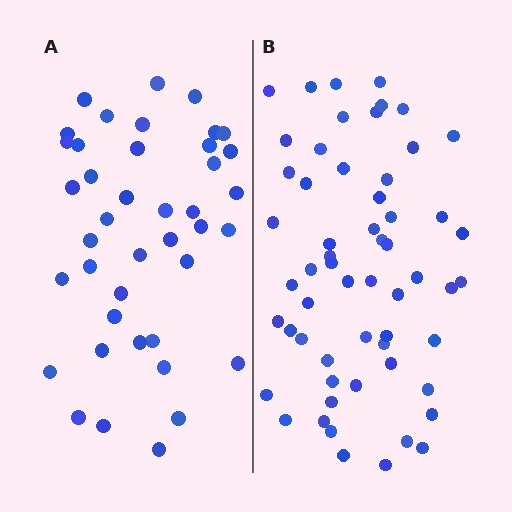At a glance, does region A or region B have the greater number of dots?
Region B (the right region) has more dots.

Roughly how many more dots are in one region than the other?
Region B has approximately 15 more dots than region A.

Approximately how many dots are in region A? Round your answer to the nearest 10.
About 40 dots. (The exact count is 41, which rounds to 40.)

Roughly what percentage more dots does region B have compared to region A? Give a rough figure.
About 40% more.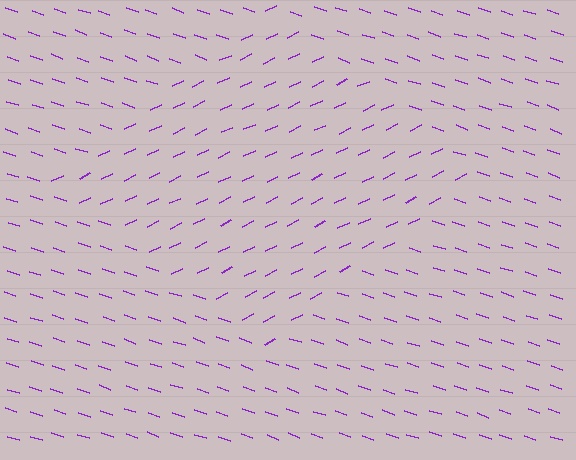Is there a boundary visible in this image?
Yes, there is a texture boundary formed by a change in line orientation.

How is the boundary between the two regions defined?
The boundary is defined purely by a change in line orientation (approximately 45 degrees difference). All lines are the same color and thickness.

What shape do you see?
I see a diamond.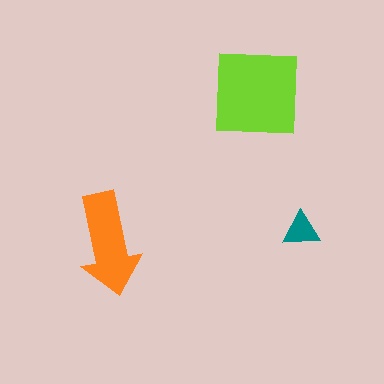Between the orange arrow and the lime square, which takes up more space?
The lime square.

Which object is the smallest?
The teal triangle.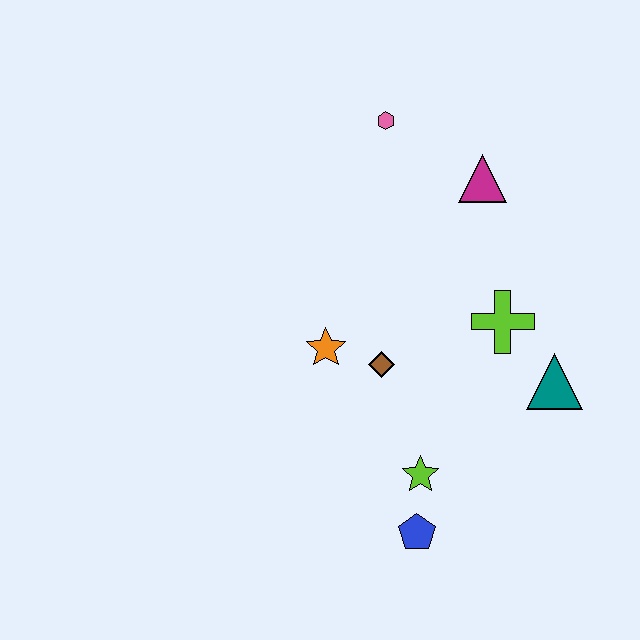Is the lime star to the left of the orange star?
No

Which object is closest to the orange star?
The brown diamond is closest to the orange star.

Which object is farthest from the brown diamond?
The pink hexagon is farthest from the brown diamond.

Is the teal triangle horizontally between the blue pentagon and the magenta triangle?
No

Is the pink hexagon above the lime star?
Yes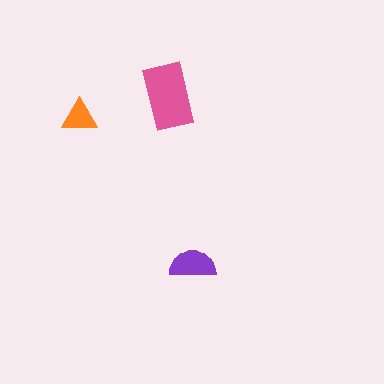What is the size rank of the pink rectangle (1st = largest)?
1st.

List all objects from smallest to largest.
The orange triangle, the purple semicircle, the pink rectangle.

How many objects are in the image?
There are 3 objects in the image.